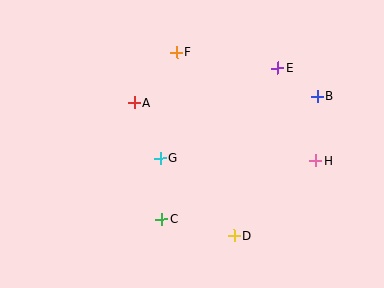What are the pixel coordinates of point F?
Point F is at (177, 53).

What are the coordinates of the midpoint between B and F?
The midpoint between B and F is at (247, 74).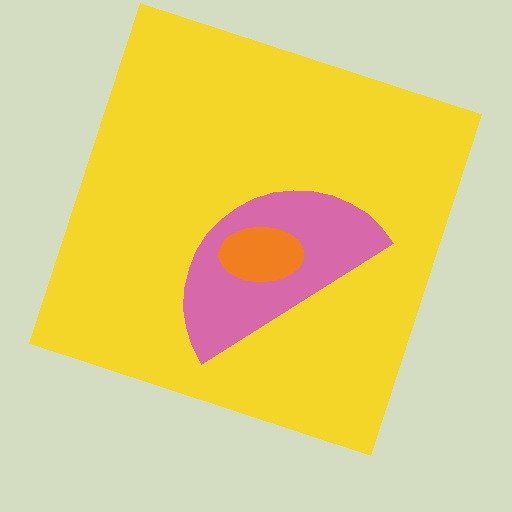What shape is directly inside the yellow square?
The pink semicircle.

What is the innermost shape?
The orange ellipse.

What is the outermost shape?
The yellow square.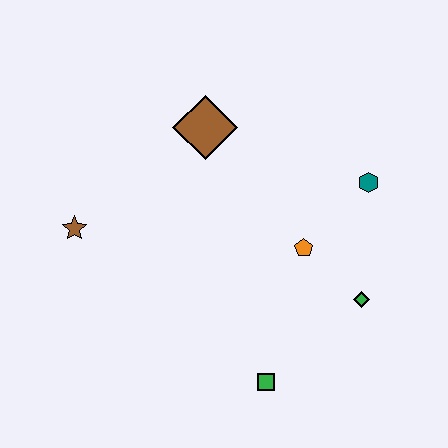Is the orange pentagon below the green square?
No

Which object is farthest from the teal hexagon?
The brown star is farthest from the teal hexagon.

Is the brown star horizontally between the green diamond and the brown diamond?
No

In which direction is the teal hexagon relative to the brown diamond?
The teal hexagon is to the right of the brown diamond.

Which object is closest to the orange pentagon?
The green diamond is closest to the orange pentagon.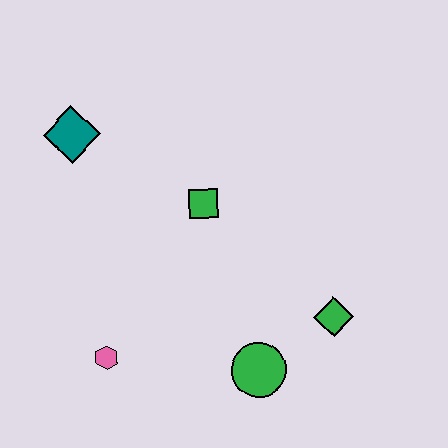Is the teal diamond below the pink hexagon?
No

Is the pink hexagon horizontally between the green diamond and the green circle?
No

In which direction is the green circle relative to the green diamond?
The green circle is to the left of the green diamond.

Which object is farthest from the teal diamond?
The green diamond is farthest from the teal diamond.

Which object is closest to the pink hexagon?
The green circle is closest to the pink hexagon.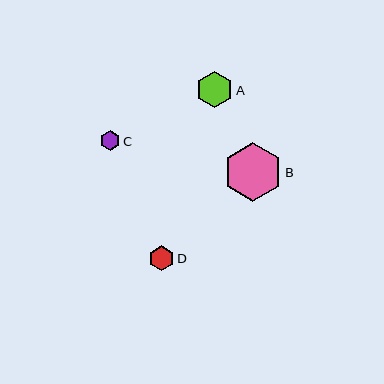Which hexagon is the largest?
Hexagon B is the largest with a size of approximately 59 pixels.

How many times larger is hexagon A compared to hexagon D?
Hexagon A is approximately 1.5 times the size of hexagon D.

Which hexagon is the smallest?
Hexagon C is the smallest with a size of approximately 20 pixels.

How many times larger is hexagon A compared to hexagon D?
Hexagon A is approximately 1.5 times the size of hexagon D.